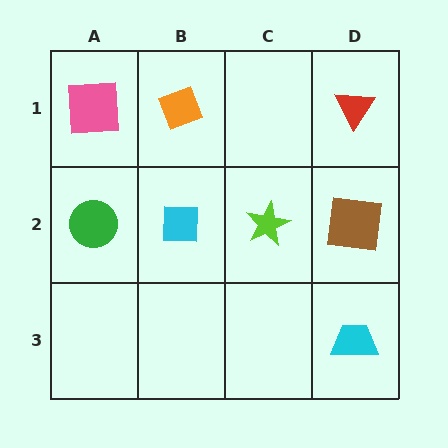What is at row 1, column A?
A pink square.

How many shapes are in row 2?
4 shapes.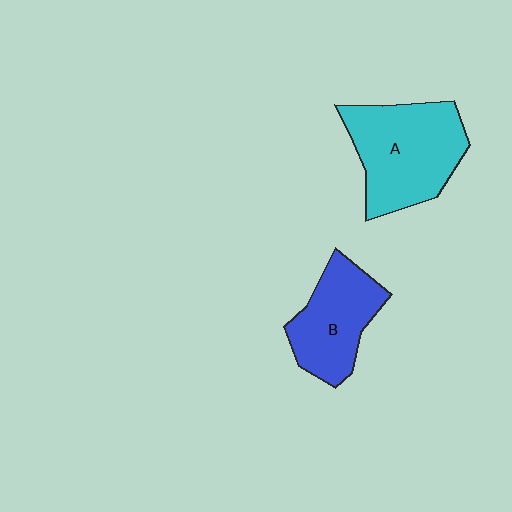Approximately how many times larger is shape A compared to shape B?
Approximately 1.4 times.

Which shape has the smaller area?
Shape B (blue).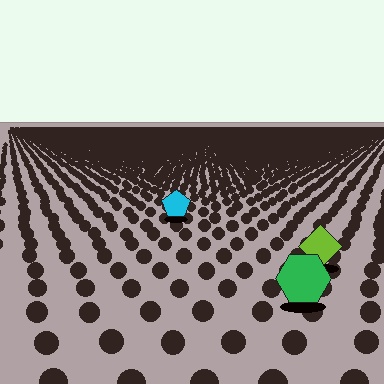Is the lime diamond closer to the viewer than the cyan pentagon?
Yes. The lime diamond is closer — you can tell from the texture gradient: the ground texture is coarser near it.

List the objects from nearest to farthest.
From nearest to farthest: the green hexagon, the lime diamond, the cyan pentagon.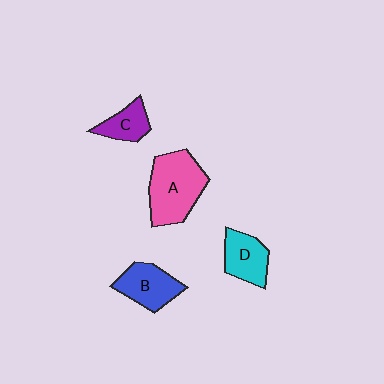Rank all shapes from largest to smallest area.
From largest to smallest: A (pink), B (blue), D (cyan), C (purple).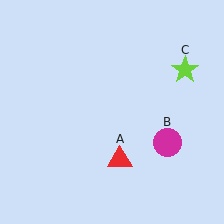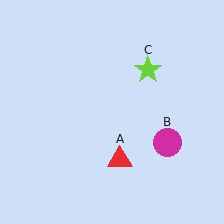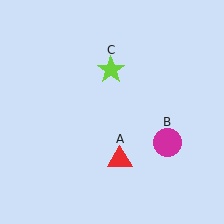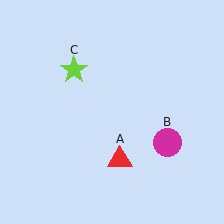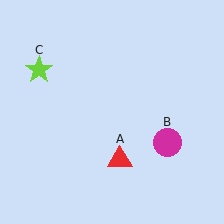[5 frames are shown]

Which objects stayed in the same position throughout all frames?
Red triangle (object A) and magenta circle (object B) remained stationary.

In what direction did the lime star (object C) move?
The lime star (object C) moved left.